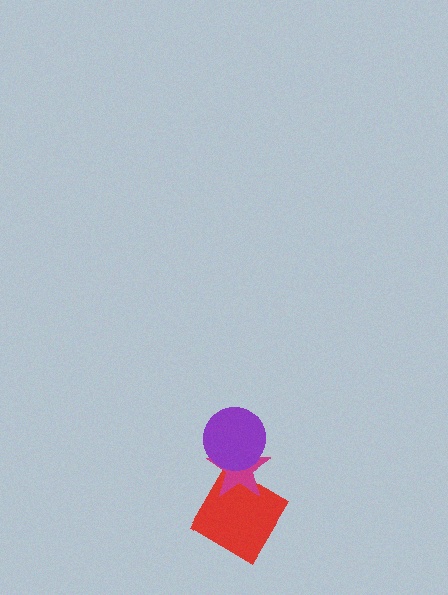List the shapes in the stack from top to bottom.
From top to bottom: the purple circle, the magenta star, the red diamond.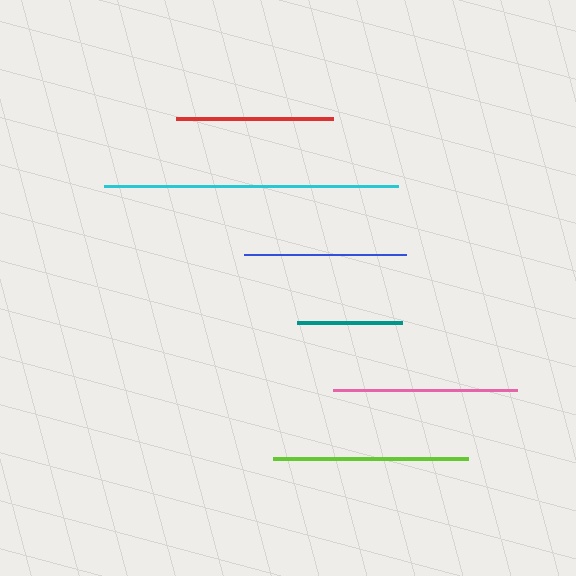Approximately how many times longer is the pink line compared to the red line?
The pink line is approximately 1.2 times the length of the red line.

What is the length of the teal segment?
The teal segment is approximately 105 pixels long.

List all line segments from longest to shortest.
From longest to shortest: cyan, lime, pink, blue, red, teal.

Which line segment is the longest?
The cyan line is the longest at approximately 293 pixels.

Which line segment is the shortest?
The teal line is the shortest at approximately 105 pixels.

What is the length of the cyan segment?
The cyan segment is approximately 293 pixels long.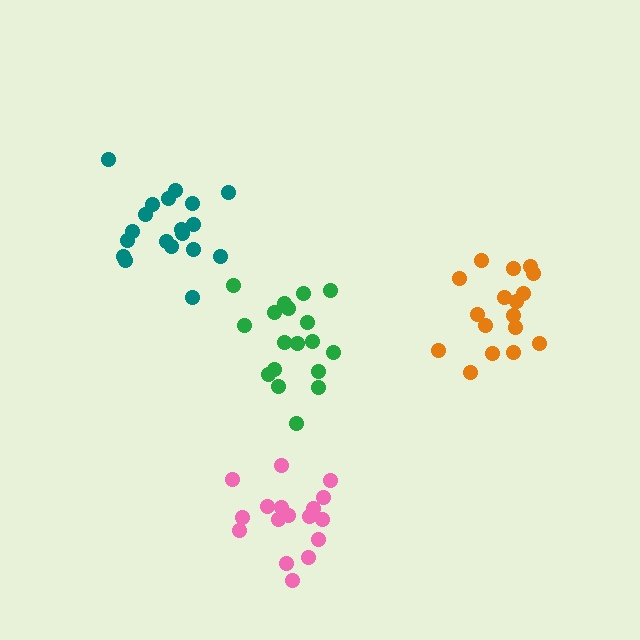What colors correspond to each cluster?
The clusters are colored: teal, green, pink, orange.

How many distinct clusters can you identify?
There are 4 distinct clusters.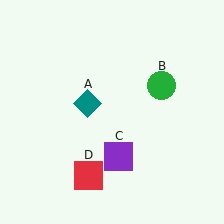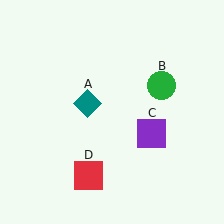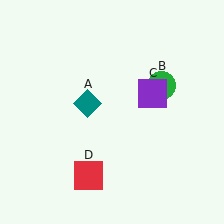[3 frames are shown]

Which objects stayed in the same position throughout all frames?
Teal diamond (object A) and green circle (object B) and red square (object D) remained stationary.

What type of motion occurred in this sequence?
The purple square (object C) rotated counterclockwise around the center of the scene.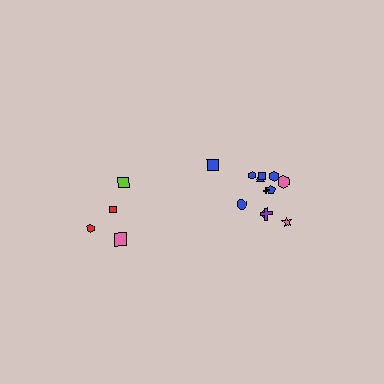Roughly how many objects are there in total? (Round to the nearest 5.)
Roughly 15 objects in total.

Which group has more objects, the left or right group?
The right group.